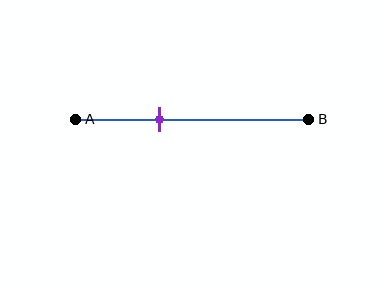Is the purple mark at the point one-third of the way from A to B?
Yes, the mark is approximately at the one-third point.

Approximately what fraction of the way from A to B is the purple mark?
The purple mark is approximately 35% of the way from A to B.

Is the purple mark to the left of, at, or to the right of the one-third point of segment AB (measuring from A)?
The purple mark is approximately at the one-third point of segment AB.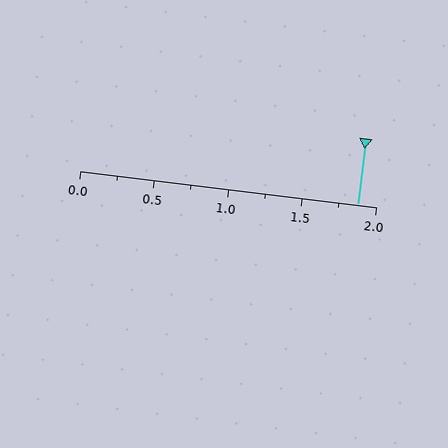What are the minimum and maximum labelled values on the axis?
The axis runs from 0.0 to 2.0.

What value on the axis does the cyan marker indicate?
The marker indicates approximately 1.88.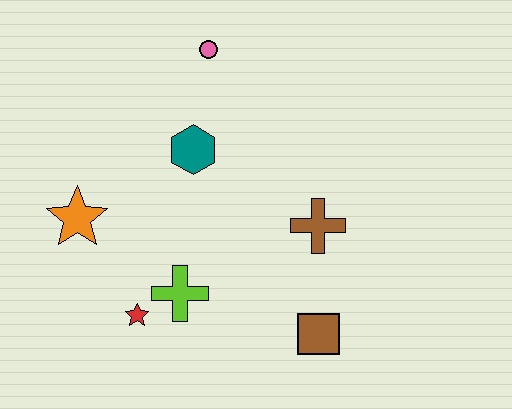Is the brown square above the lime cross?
No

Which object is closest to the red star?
The lime cross is closest to the red star.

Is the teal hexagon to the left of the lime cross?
No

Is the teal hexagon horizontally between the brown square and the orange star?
Yes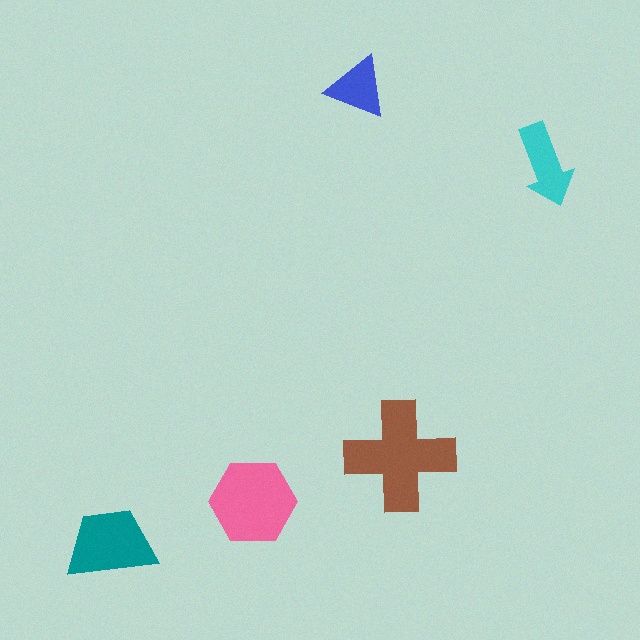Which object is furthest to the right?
The cyan arrow is rightmost.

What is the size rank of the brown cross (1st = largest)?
1st.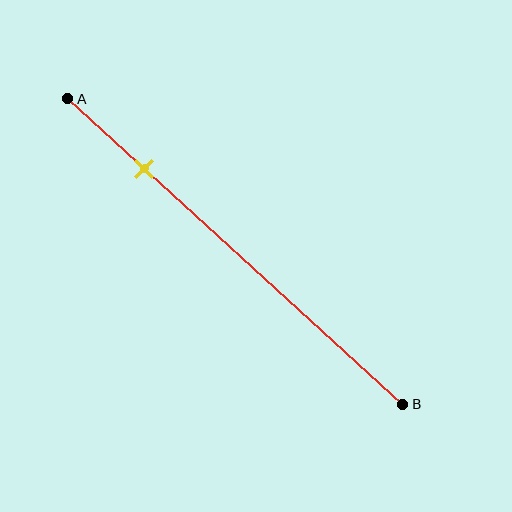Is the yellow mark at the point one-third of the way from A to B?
No, the mark is at about 25% from A, not at the 33% one-third point.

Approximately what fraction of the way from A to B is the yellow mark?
The yellow mark is approximately 25% of the way from A to B.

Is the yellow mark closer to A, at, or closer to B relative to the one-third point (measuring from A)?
The yellow mark is closer to point A than the one-third point of segment AB.